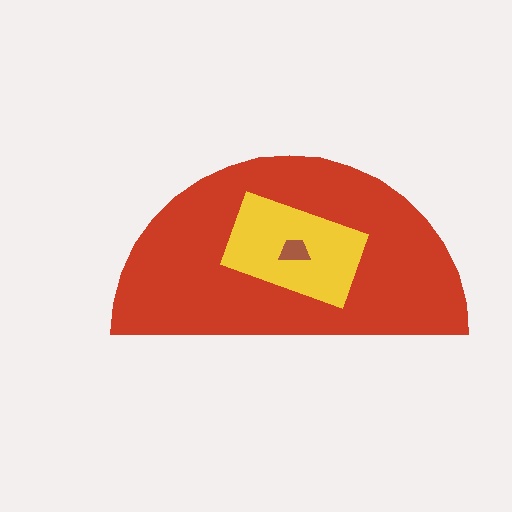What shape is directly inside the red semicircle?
The yellow rectangle.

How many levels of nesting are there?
3.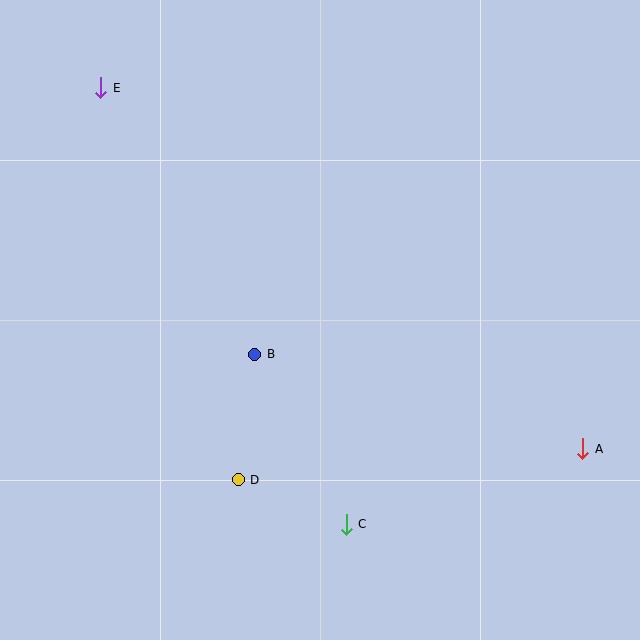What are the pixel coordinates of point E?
Point E is at (101, 88).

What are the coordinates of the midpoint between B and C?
The midpoint between B and C is at (300, 439).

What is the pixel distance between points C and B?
The distance between C and B is 193 pixels.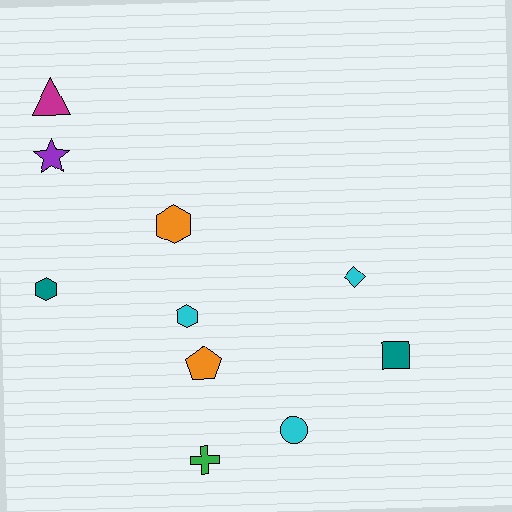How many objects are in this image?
There are 10 objects.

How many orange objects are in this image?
There are 2 orange objects.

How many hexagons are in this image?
There are 3 hexagons.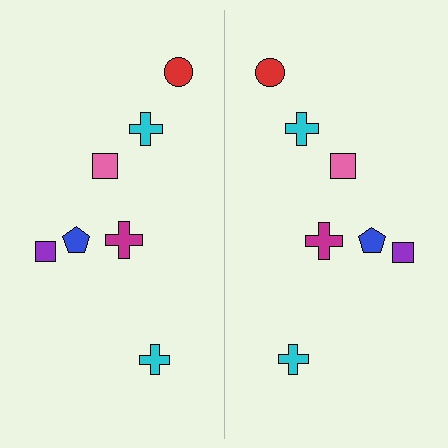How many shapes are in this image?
There are 14 shapes in this image.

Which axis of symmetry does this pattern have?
The pattern has a vertical axis of symmetry running through the center of the image.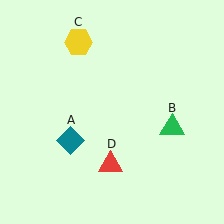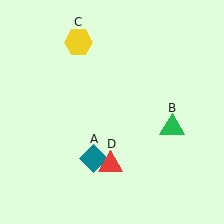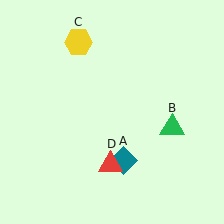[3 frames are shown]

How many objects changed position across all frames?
1 object changed position: teal diamond (object A).